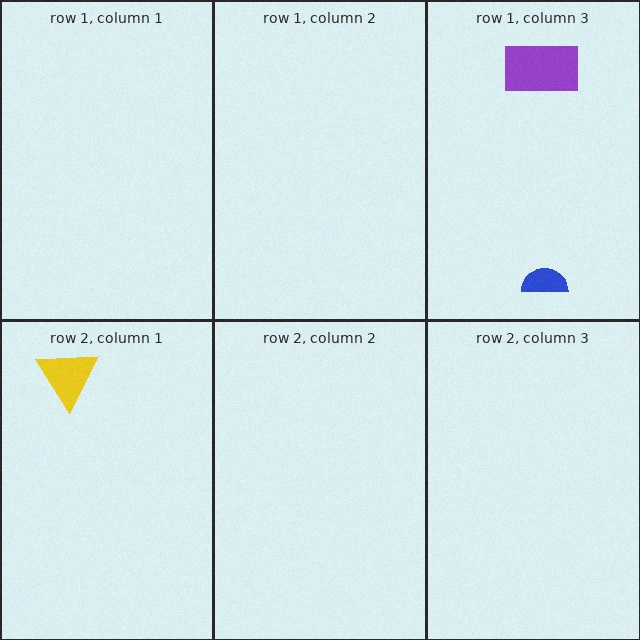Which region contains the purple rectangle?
The row 1, column 3 region.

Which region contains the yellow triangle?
The row 2, column 1 region.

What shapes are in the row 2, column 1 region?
The yellow triangle.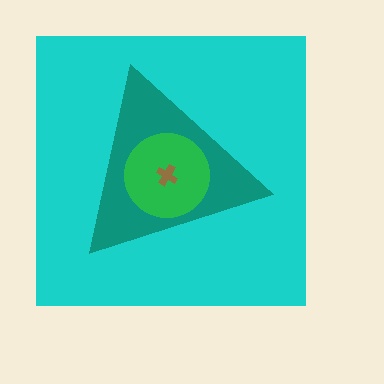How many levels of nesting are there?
4.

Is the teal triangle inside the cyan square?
Yes.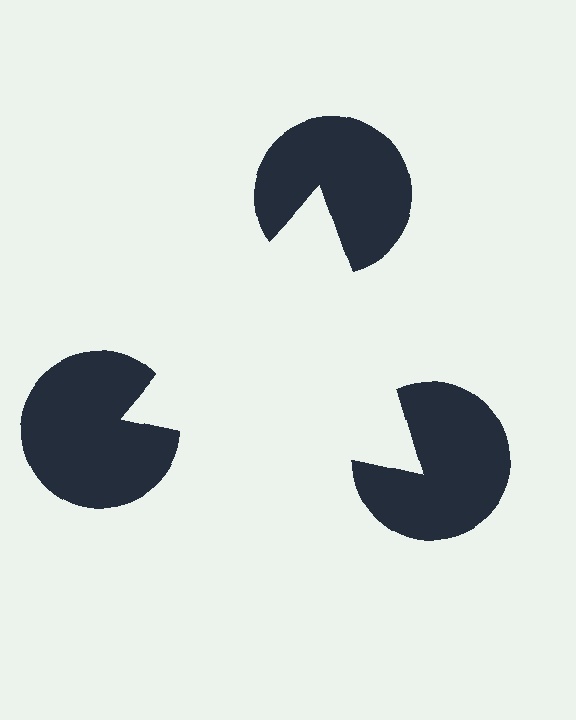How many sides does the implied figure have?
3 sides.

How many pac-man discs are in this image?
There are 3 — one at each vertex of the illusory triangle.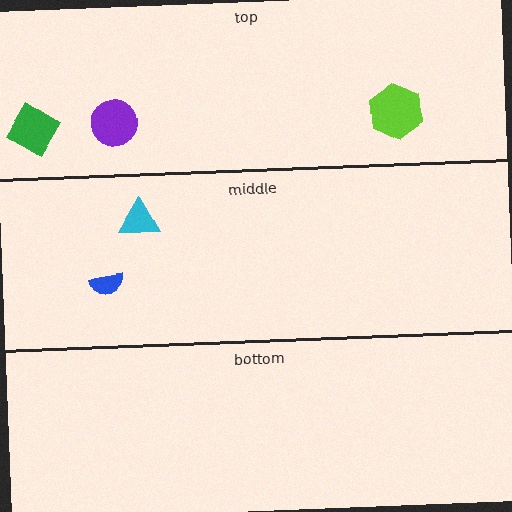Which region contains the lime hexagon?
The top region.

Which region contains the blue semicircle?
The middle region.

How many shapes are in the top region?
3.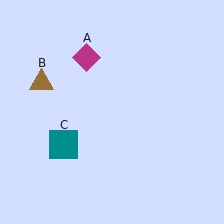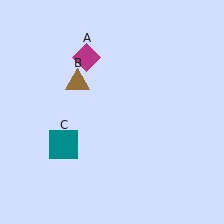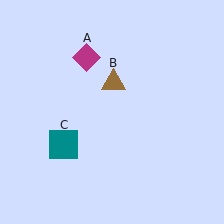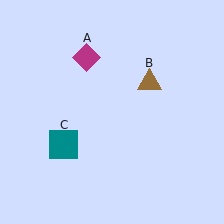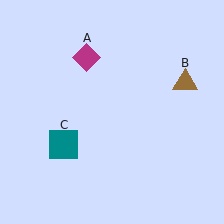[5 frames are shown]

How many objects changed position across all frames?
1 object changed position: brown triangle (object B).